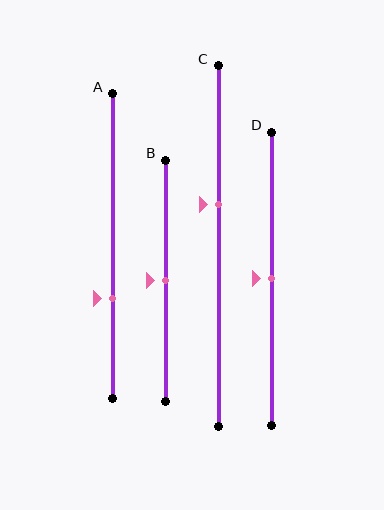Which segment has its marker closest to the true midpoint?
Segment B has its marker closest to the true midpoint.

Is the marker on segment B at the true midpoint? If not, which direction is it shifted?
Yes, the marker on segment B is at the true midpoint.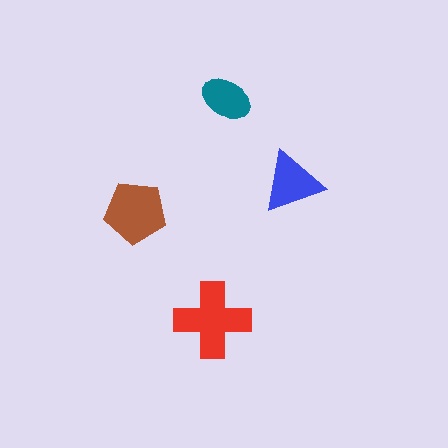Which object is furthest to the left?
The brown pentagon is leftmost.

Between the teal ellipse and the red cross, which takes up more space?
The red cross.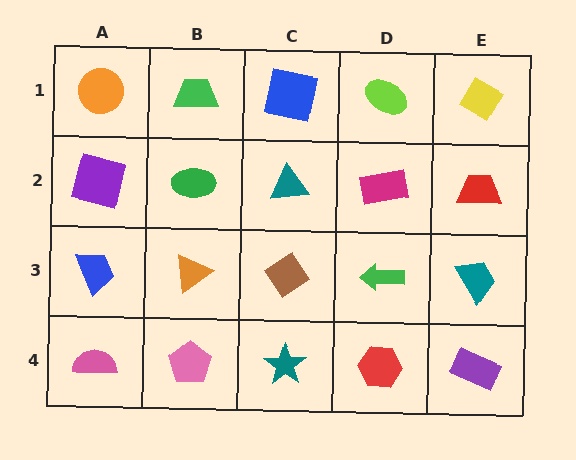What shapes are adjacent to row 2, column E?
A yellow diamond (row 1, column E), a teal trapezoid (row 3, column E), a magenta rectangle (row 2, column D).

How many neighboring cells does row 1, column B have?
3.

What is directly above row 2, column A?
An orange circle.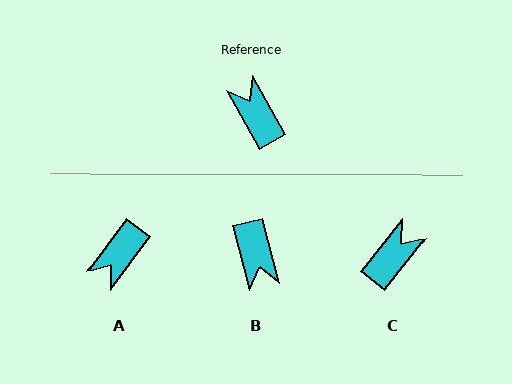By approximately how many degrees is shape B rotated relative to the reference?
Approximately 166 degrees counter-clockwise.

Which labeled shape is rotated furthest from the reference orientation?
B, about 166 degrees away.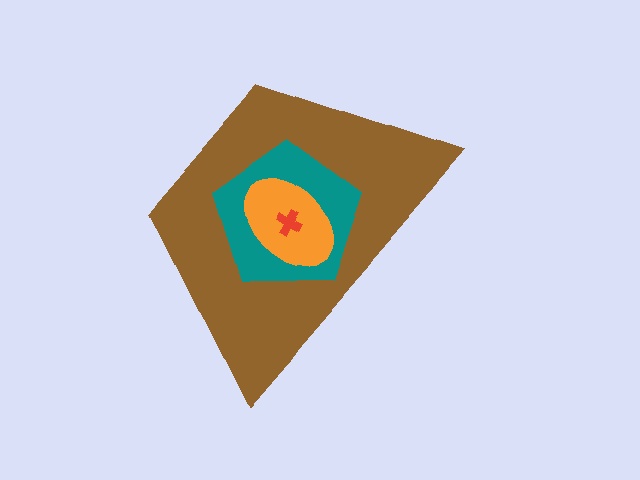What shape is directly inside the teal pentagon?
The orange ellipse.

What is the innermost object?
The red cross.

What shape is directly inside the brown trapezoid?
The teal pentagon.